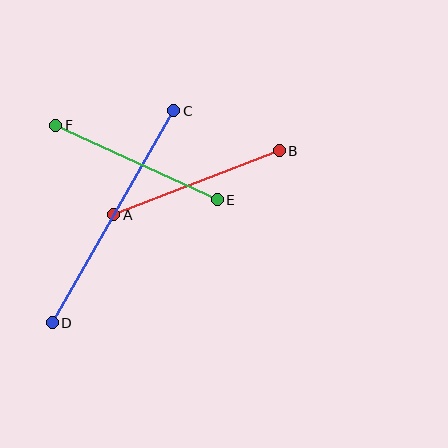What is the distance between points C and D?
The distance is approximately 244 pixels.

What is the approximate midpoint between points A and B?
The midpoint is at approximately (196, 183) pixels.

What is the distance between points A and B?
The distance is approximately 177 pixels.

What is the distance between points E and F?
The distance is approximately 178 pixels.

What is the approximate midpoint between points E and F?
The midpoint is at approximately (136, 163) pixels.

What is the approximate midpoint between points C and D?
The midpoint is at approximately (113, 217) pixels.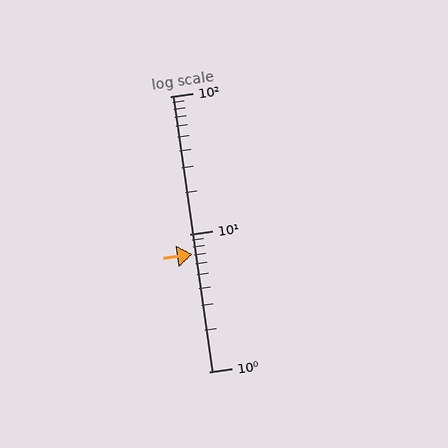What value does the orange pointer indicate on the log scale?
The pointer indicates approximately 7.1.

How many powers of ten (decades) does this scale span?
The scale spans 2 decades, from 1 to 100.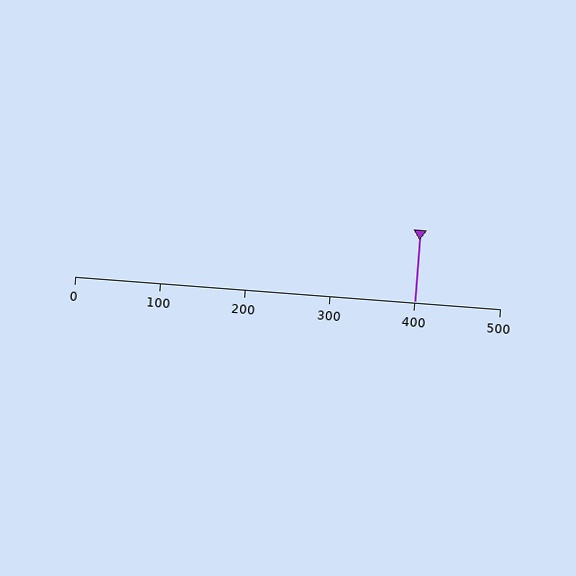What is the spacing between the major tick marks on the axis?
The major ticks are spaced 100 apart.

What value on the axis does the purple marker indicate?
The marker indicates approximately 400.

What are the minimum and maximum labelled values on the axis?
The axis runs from 0 to 500.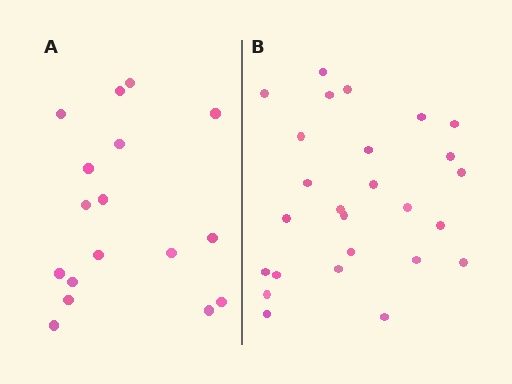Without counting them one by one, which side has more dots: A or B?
Region B (the right region) has more dots.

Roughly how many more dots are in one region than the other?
Region B has roughly 8 or so more dots than region A.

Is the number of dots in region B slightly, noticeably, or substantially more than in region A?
Region B has substantially more. The ratio is roughly 1.5 to 1.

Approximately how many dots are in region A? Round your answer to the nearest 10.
About 20 dots. (The exact count is 17, which rounds to 20.)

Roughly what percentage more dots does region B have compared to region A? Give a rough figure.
About 55% more.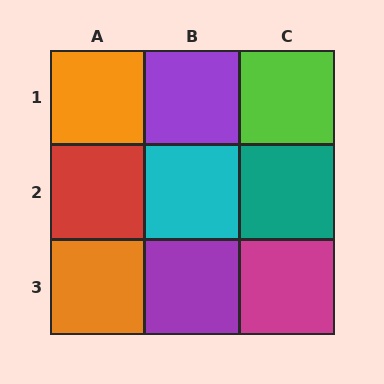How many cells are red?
1 cell is red.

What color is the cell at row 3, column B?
Purple.